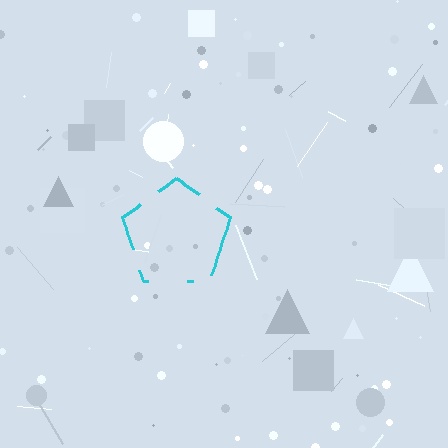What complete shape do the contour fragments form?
The contour fragments form a pentagon.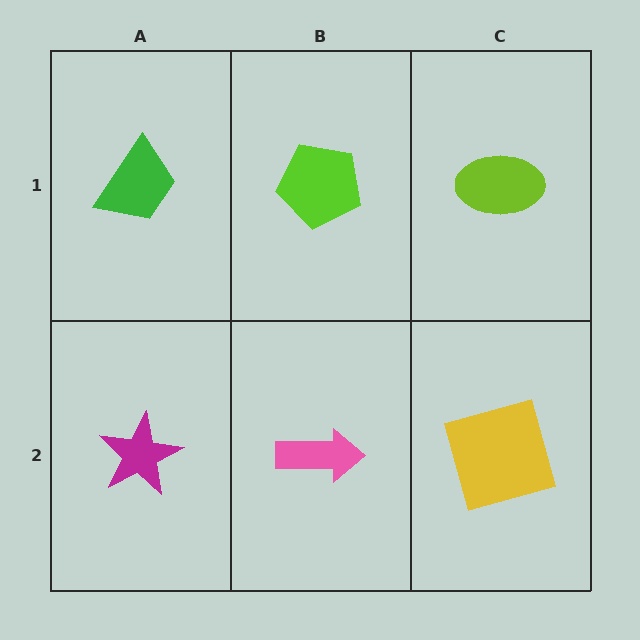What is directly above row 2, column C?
A lime ellipse.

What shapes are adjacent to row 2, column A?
A green trapezoid (row 1, column A), a pink arrow (row 2, column B).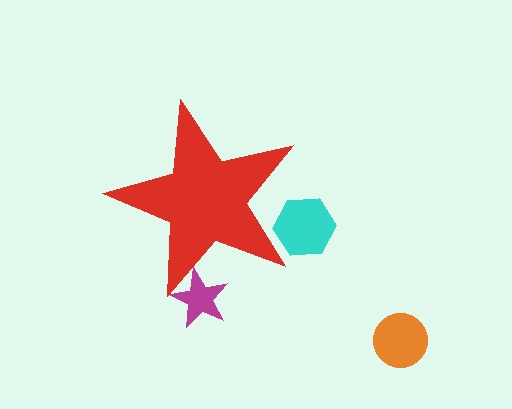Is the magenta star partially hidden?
Yes, the magenta star is partially hidden behind the red star.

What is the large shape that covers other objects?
A red star.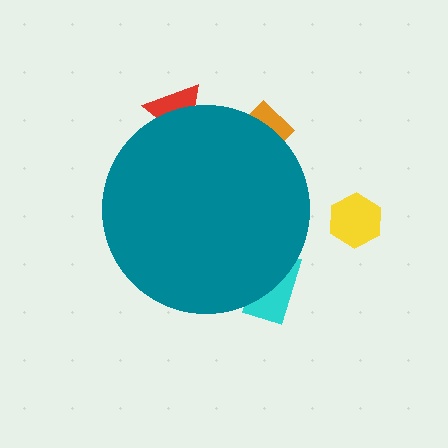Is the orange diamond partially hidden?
Yes, the orange diamond is partially hidden behind the teal circle.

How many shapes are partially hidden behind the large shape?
3 shapes are partially hidden.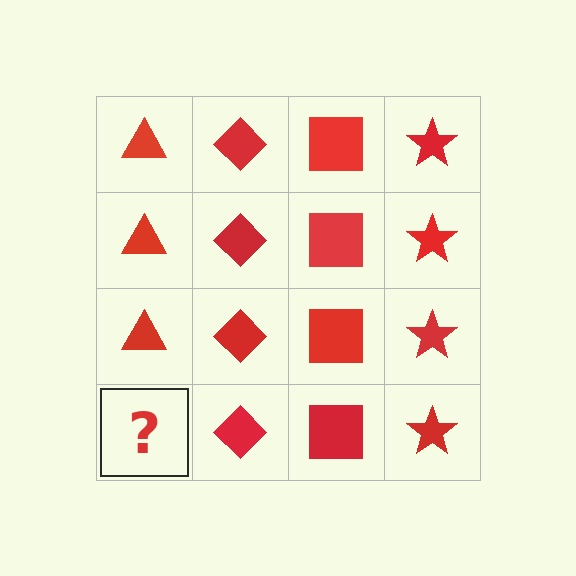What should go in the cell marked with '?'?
The missing cell should contain a red triangle.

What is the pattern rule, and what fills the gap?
The rule is that each column has a consistent shape. The gap should be filled with a red triangle.